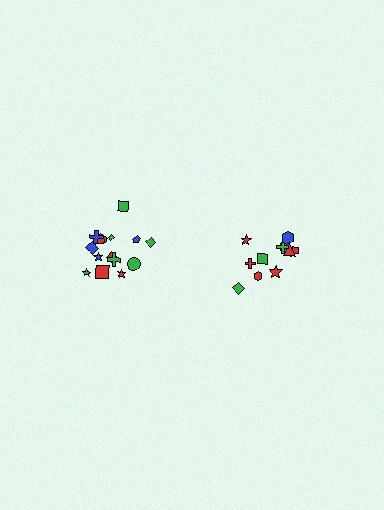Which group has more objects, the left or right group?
The left group.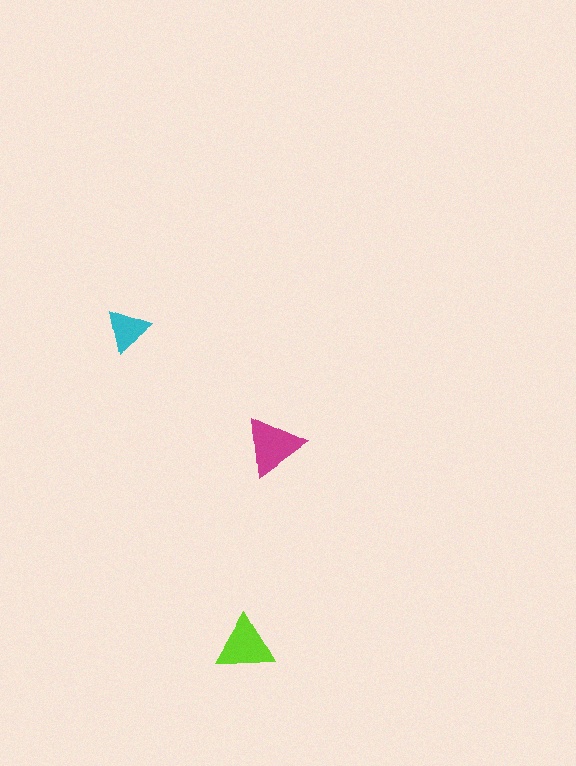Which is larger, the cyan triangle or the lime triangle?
The lime one.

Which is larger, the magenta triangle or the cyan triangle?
The magenta one.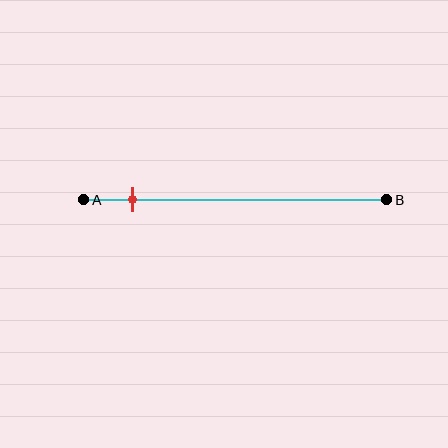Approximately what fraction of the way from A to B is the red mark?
The red mark is approximately 15% of the way from A to B.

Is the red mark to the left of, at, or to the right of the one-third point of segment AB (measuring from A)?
The red mark is to the left of the one-third point of segment AB.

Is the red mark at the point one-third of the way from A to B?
No, the mark is at about 15% from A, not at the 33% one-third point.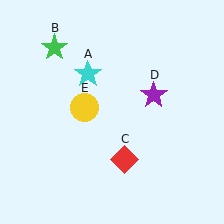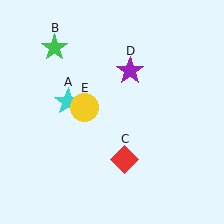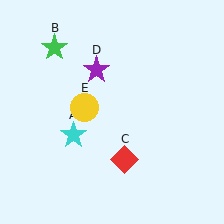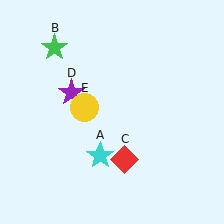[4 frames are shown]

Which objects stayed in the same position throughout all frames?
Green star (object B) and red diamond (object C) and yellow circle (object E) remained stationary.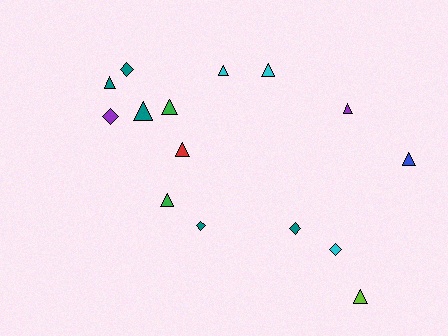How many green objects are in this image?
There are 2 green objects.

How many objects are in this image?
There are 15 objects.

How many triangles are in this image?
There are 10 triangles.